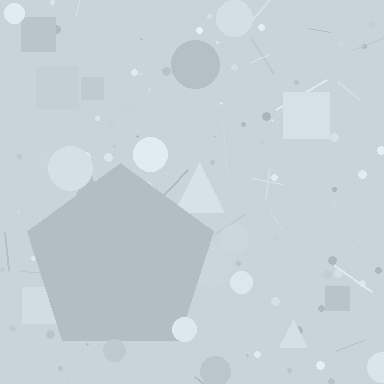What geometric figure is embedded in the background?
A pentagon is embedded in the background.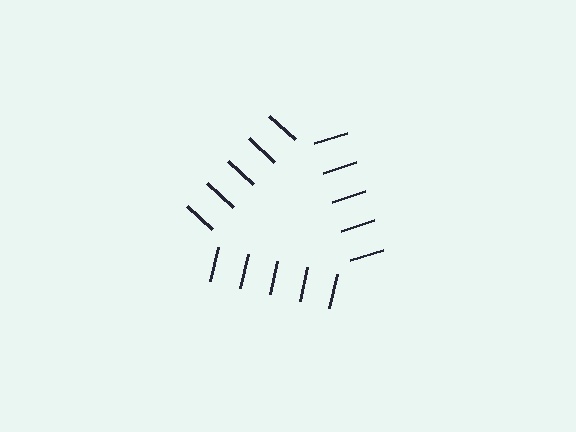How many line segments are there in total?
15 — 5 along each of the 3 edges.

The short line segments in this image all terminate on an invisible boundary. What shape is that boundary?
An illusory triangle — the line segments terminate on its edges but no continuous stroke is drawn.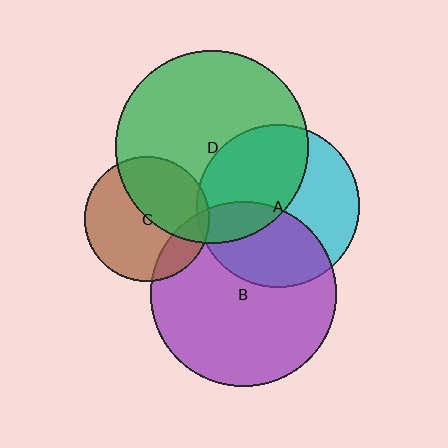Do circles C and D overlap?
Yes.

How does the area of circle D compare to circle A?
Approximately 1.4 times.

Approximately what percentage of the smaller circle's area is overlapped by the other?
Approximately 40%.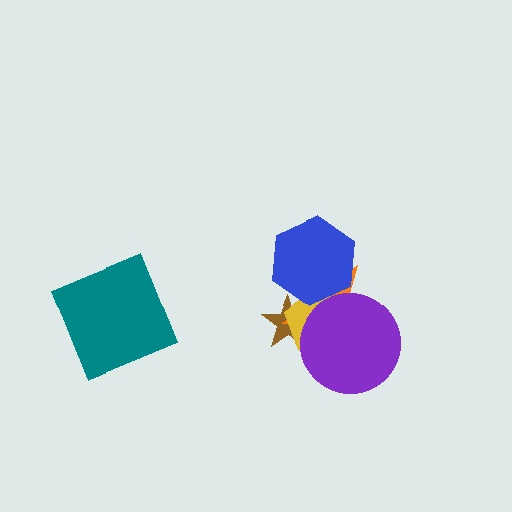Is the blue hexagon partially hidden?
No, no other shape covers it.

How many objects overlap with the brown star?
3 objects overlap with the brown star.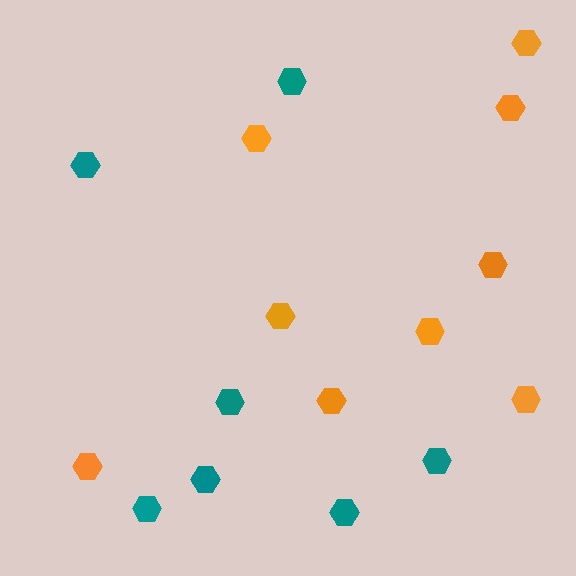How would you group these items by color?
There are 2 groups: one group of orange hexagons (9) and one group of teal hexagons (7).